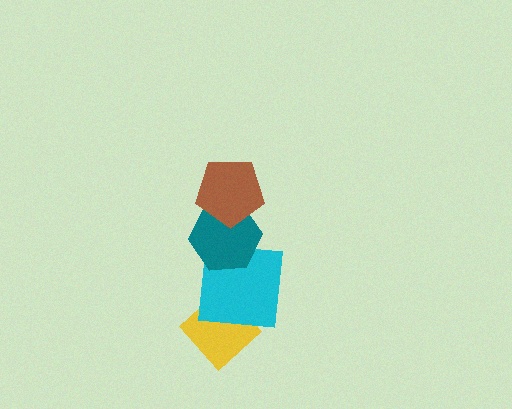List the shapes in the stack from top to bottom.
From top to bottom: the brown pentagon, the teal hexagon, the cyan square, the yellow diamond.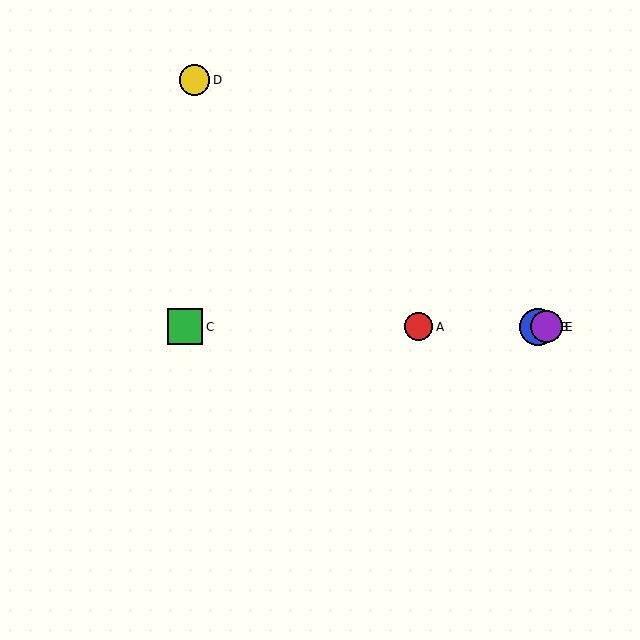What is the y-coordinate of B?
Object B is at y≈327.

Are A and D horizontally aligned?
No, A is at y≈327 and D is at y≈80.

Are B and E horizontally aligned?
Yes, both are at y≈327.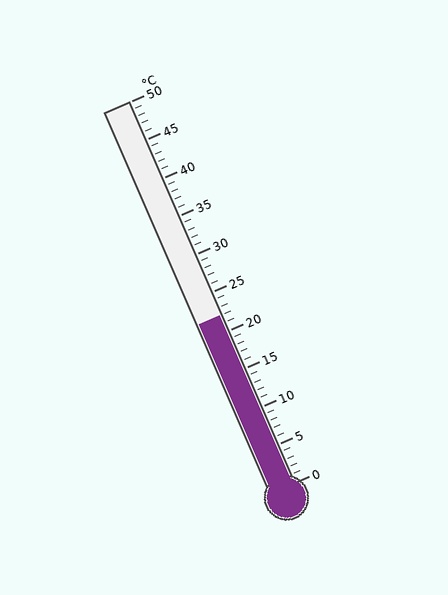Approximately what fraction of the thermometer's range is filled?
The thermometer is filled to approximately 45% of its range.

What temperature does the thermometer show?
The thermometer shows approximately 22°C.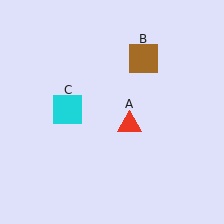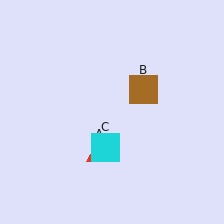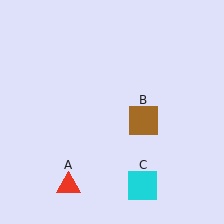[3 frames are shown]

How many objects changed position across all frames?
3 objects changed position: red triangle (object A), brown square (object B), cyan square (object C).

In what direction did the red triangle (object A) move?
The red triangle (object A) moved down and to the left.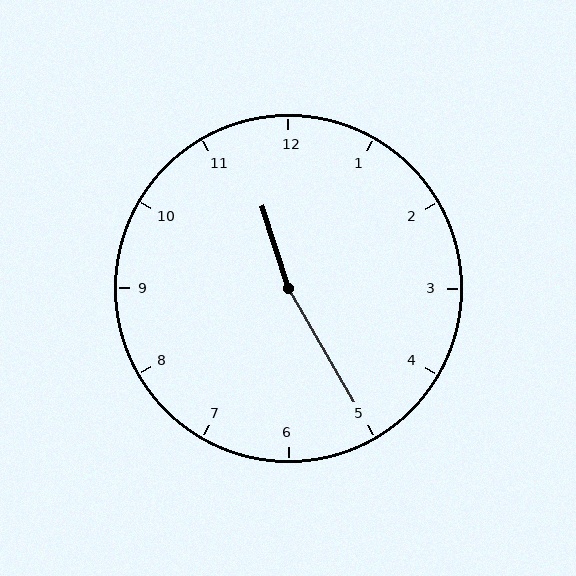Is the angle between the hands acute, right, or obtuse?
It is obtuse.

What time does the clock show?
11:25.